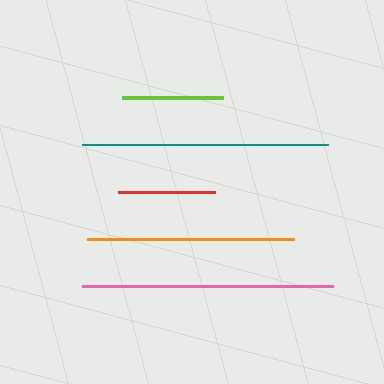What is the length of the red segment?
The red segment is approximately 97 pixels long.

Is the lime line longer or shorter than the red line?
The lime line is longer than the red line.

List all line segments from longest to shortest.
From longest to shortest: pink, teal, orange, lime, red.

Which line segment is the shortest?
The red line is the shortest at approximately 97 pixels.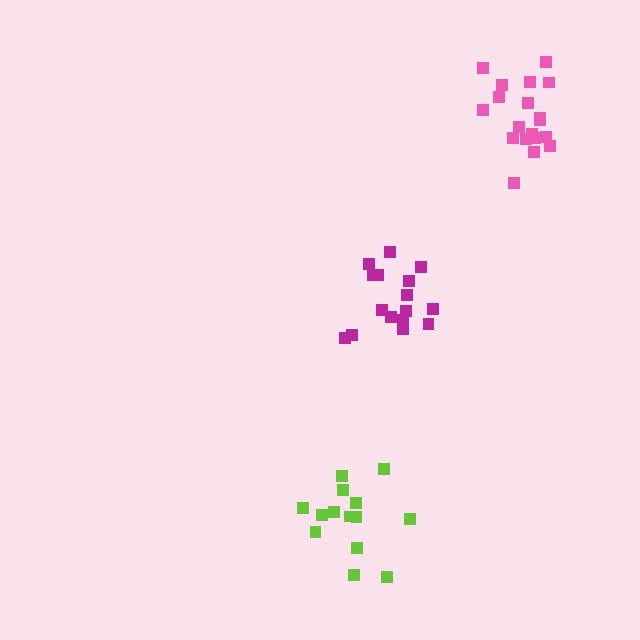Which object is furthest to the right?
The pink cluster is rightmost.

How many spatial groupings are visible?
There are 3 spatial groupings.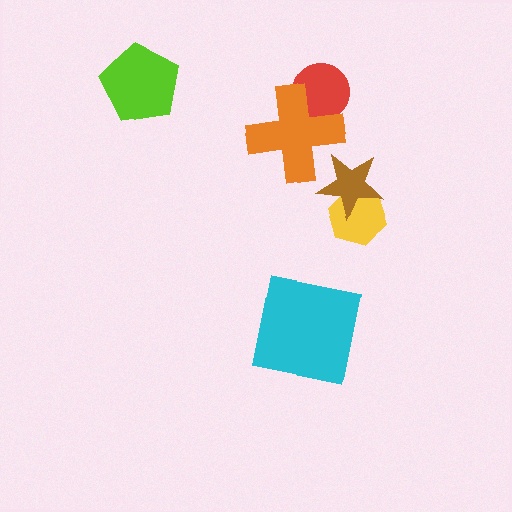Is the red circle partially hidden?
Yes, it is partially covered by another shape.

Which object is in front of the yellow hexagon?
The brown star is in front of the yellow hexagon.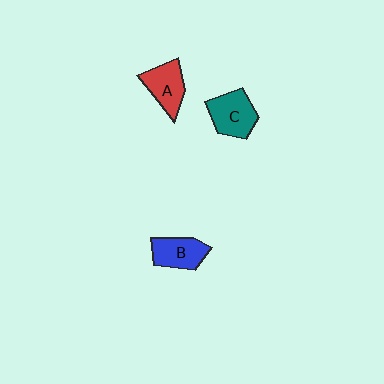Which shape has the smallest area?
Shape B (blue).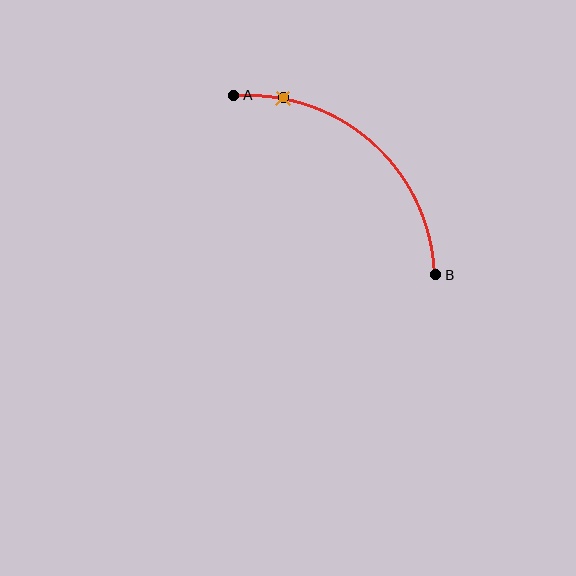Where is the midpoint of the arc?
The arc midpoint is the point on the curve farthest from the straight line joining A and B. It sits above and to the right of that line.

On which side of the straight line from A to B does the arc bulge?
The arc bulges above and to the right of the straight line connecting A and B.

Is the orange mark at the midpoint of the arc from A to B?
No. The orange mark lies on the arc but is closer to endpoint A. The arc midpoint would be at the point on the curve equidistant along the arc from both A and B.